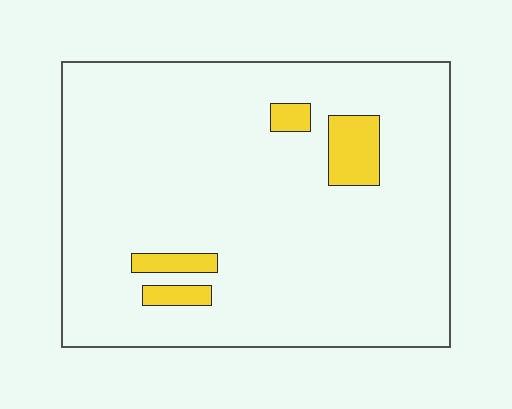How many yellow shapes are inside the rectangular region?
4.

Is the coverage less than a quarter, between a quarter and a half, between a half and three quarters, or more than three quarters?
Less than a quarter.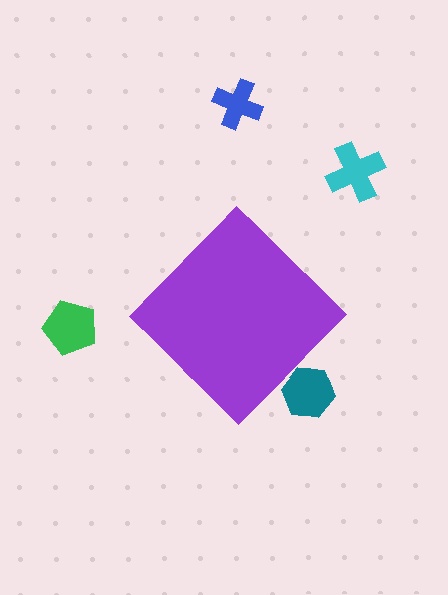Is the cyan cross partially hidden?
No, the cyan cross is fully visible.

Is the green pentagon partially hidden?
No, the green pentagon is fully visible.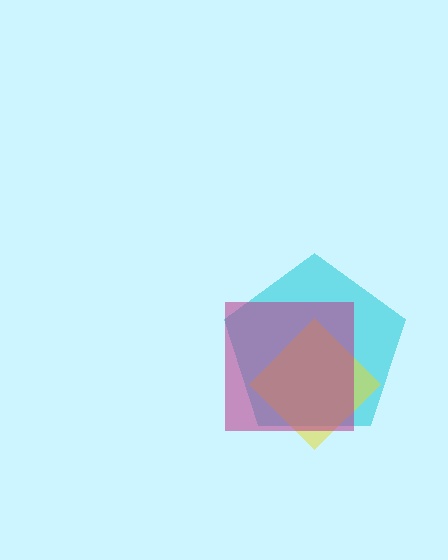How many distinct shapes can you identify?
There are 3 distinct shapes: a cyan pentagon, a yellow diamond, a magenta square.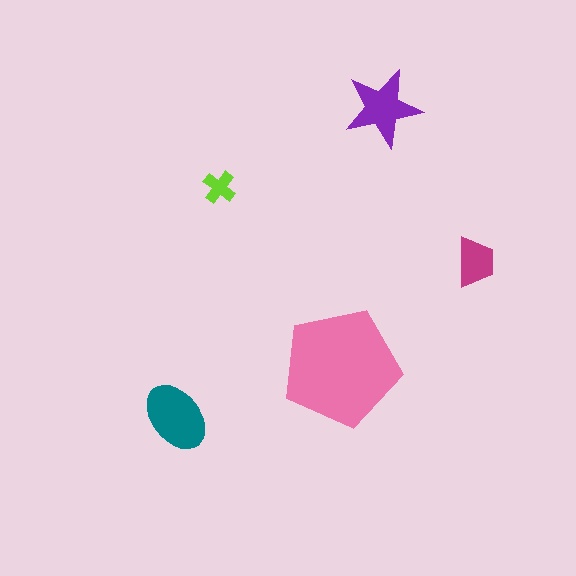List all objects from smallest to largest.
The lime cross, the magenta trapezoid, the purple star, the teal ellipse, the pink pentagon.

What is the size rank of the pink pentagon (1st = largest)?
1st.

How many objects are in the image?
There are 5 objects in the image.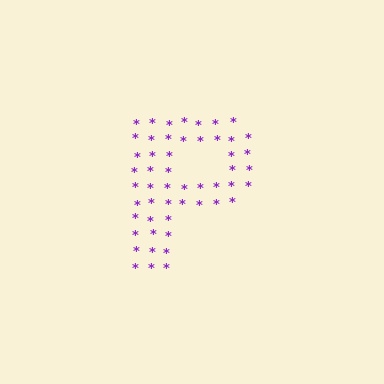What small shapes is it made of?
It is made of small asterisks.